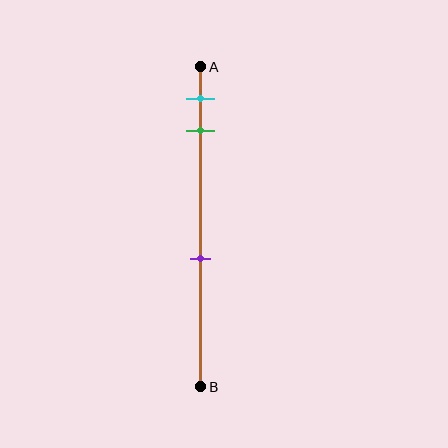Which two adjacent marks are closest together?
The cyan and green marks are the closest adjacent pair.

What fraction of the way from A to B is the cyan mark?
The cyan mark is approximately 10% (0.1) of the way from A to B.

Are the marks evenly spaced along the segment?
No, the marks are not evenly spaced.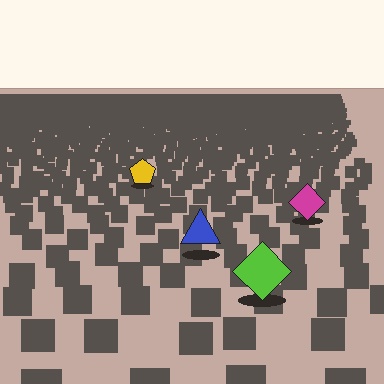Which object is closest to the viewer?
The lime diamond is closest. The texture marks near it are larger and more spread out.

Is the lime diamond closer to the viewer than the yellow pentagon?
Yes. The lime diamond is closer — you can tell from the texture gradient: the ground texture is coarser near it.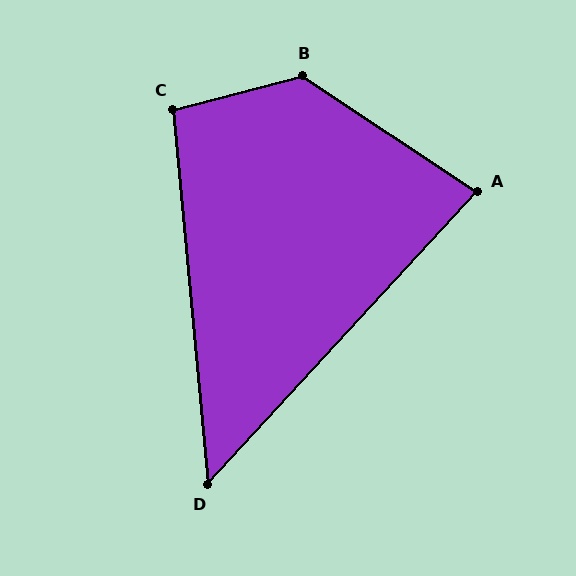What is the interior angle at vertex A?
Approximately 81 degrees (acute).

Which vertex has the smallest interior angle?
D, at approximately 48 degrees.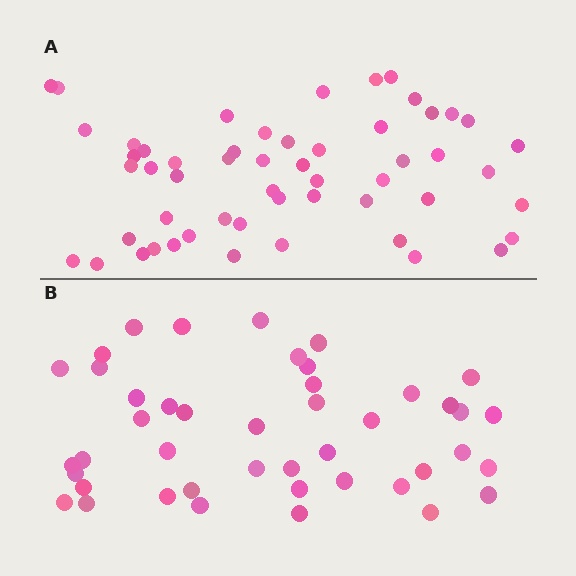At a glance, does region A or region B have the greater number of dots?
Region A (the top region) has more dots.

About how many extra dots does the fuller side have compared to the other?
Region A has roughly 10 or so more dots than region B.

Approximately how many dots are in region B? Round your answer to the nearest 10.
About 40 dots. (The exact count is 44, which rounds to 40.)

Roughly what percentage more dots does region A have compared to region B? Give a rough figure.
About 25% more.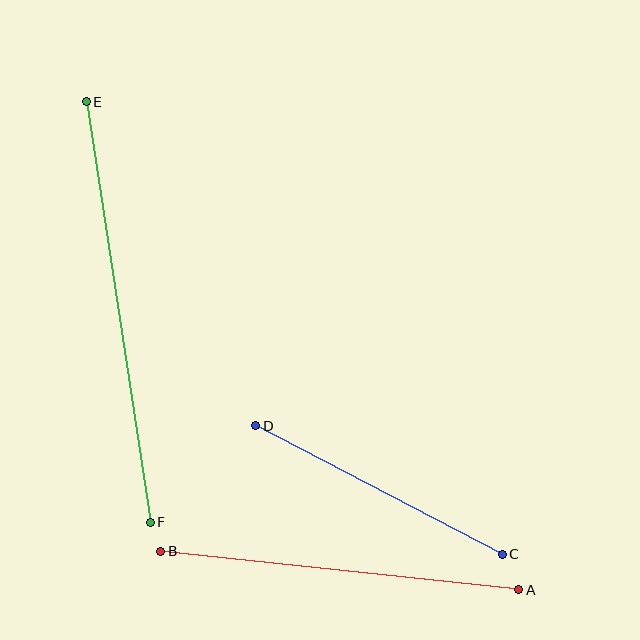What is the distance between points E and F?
The distance is approximately 426 pixels.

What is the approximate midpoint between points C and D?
The midpoint is at approximately (379, 490) pixels.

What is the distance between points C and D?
The distance is approximately 278 pixels.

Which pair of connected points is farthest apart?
Points E and F are farthest apart.